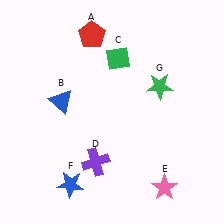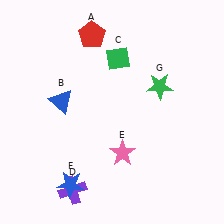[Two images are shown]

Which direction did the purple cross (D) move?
The purple cross (D) moved down.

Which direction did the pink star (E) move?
The pink star (E) moved left.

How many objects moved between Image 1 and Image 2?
2 objects moved between the two images.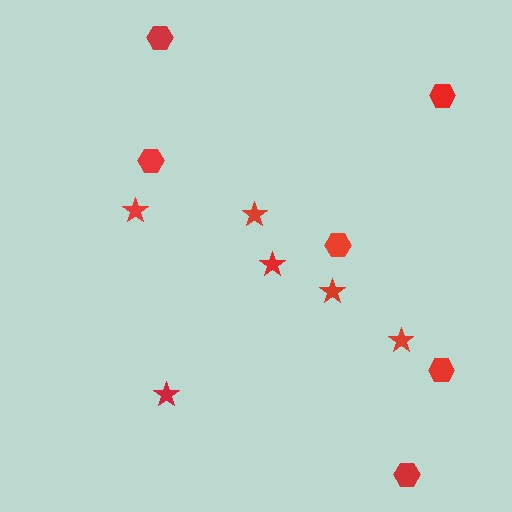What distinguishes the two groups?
There are 2 groups: one group of hexagons (6) and one group of stars (6).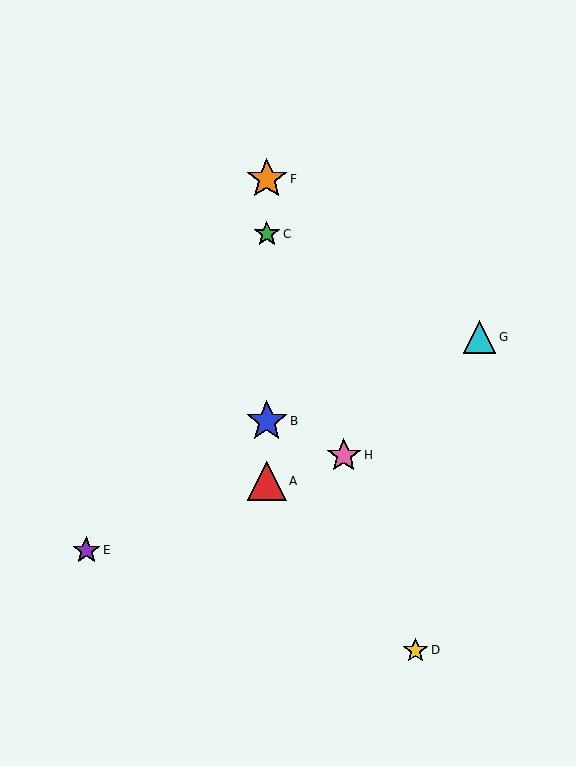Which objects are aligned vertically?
Objects A, B, C, F are aligned vertically.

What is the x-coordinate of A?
Object A is at x≈267.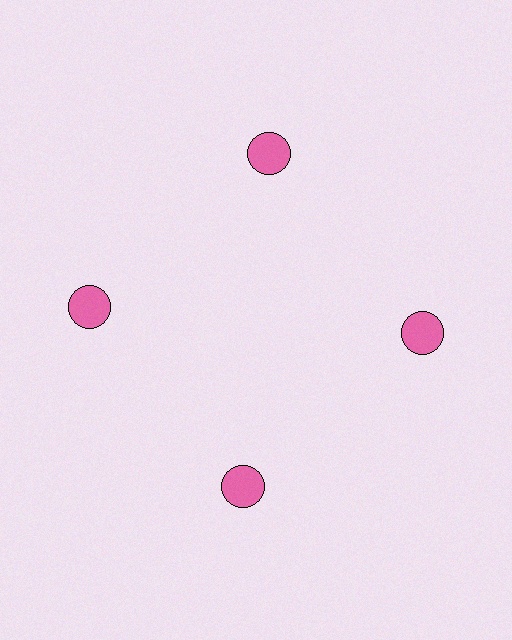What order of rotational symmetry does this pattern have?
This pattern has 4-fold rotational symmetry.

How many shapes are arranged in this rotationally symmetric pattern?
There are 4 shapes, arranged in 4 groups of 1.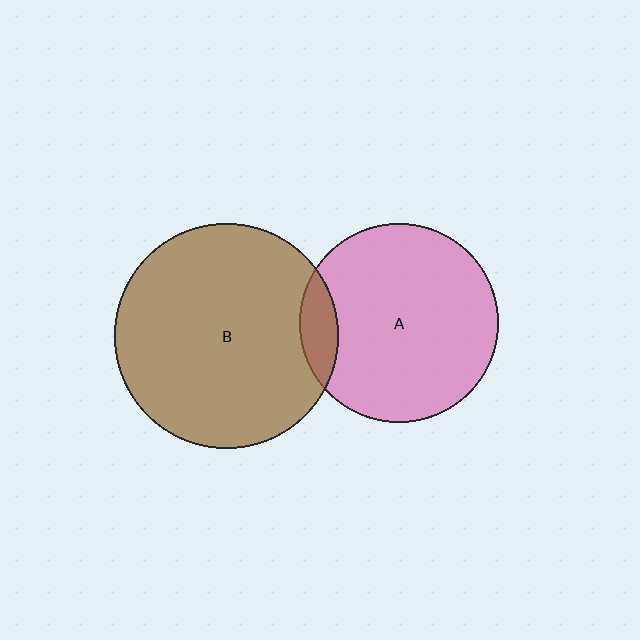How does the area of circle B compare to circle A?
Approximately 1.3 times.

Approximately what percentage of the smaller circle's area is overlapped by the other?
Approximately 10%.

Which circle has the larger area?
Circle B (brown).